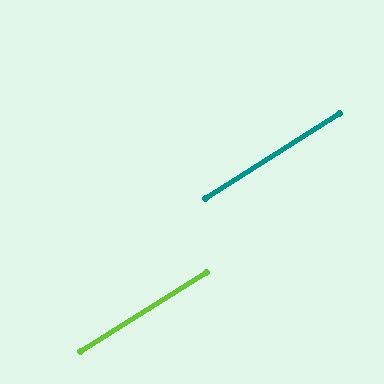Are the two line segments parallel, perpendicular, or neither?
Parallel — their directions differ by only 0.5°.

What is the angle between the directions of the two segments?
Approximately 0 degrees.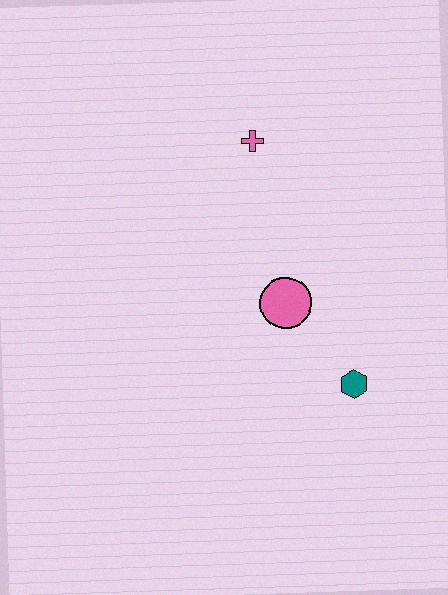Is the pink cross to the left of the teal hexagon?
Yes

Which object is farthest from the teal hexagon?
The pink cross is farthest from the teal hexagon.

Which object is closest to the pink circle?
The teal hexagon is closest to the pink circle.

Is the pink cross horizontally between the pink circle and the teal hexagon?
No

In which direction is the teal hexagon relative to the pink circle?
The teal hexagon is below the pink circle.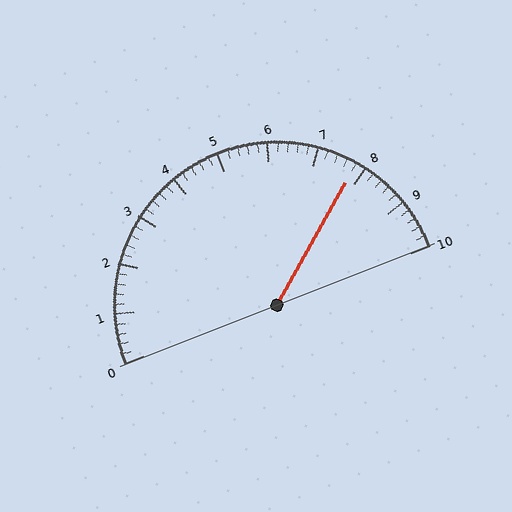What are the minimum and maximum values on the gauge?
The gauge ranges from 0 to 10.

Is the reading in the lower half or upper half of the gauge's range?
The reading is in the upper half of the range (0 to 10).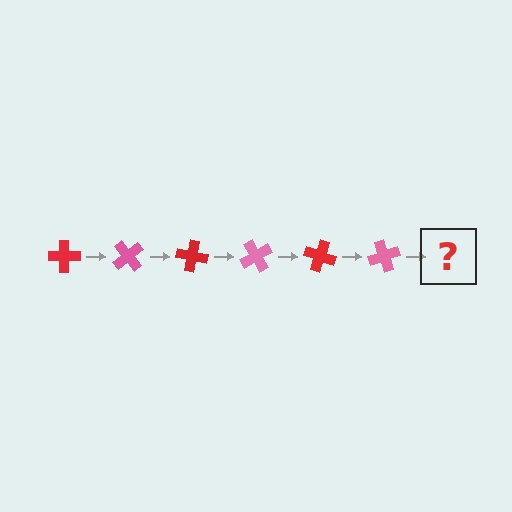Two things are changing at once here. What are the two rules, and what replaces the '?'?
The two rules are that it rotates 50 degrees each step and the color cycles through red and pink. The '?' should be a red cross, rotated 300 degrees from the start.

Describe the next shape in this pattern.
It should be a red cross, rotated 300 degrees from the start.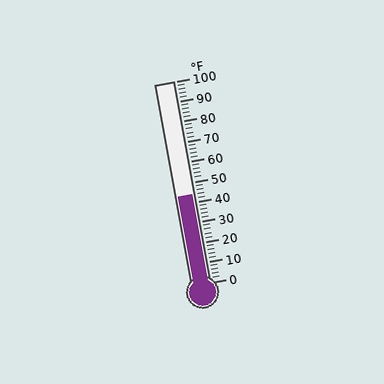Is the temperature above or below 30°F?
The temperature is above 30°F.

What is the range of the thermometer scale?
The thermometer scale ranges from 0°F to 100°F.